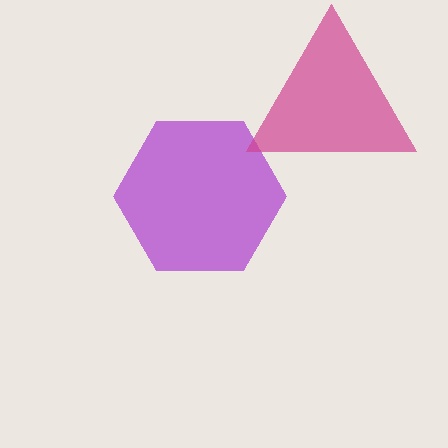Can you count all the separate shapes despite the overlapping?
Yes, there are 2 separate shapes.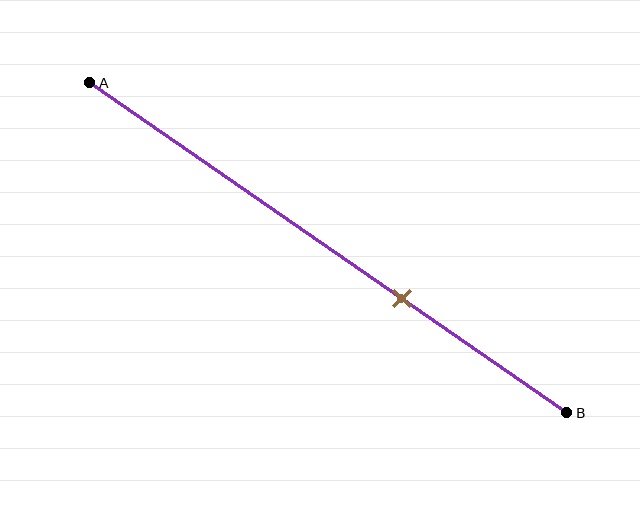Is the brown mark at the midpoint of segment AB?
No, the mark is at about 65% from A, not at the 50% midpoint.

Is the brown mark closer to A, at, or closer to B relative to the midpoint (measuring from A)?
The brown mark is closer to point B than the midpoint of segment AB.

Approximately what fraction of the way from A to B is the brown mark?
The brown mark is approximately 65% of the way from A to B.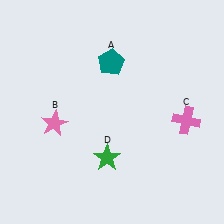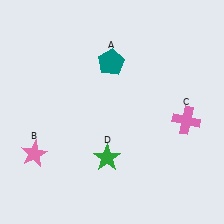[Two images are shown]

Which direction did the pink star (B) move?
The pink star (B) moved down.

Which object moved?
The pink star (B) moved down.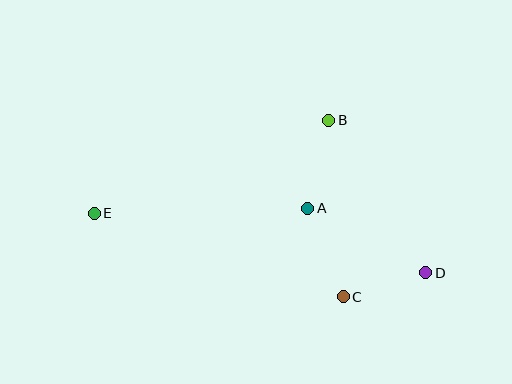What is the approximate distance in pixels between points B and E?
The distance between B and E is approximately 252 pixels.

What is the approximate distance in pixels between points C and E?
The distance between C and E is approximately 263 pixels.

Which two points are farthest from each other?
Points D and E are farthest from each other.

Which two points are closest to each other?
Points C and D are closest to each other.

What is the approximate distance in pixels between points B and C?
The distance between B and C is approximately 177 pixels.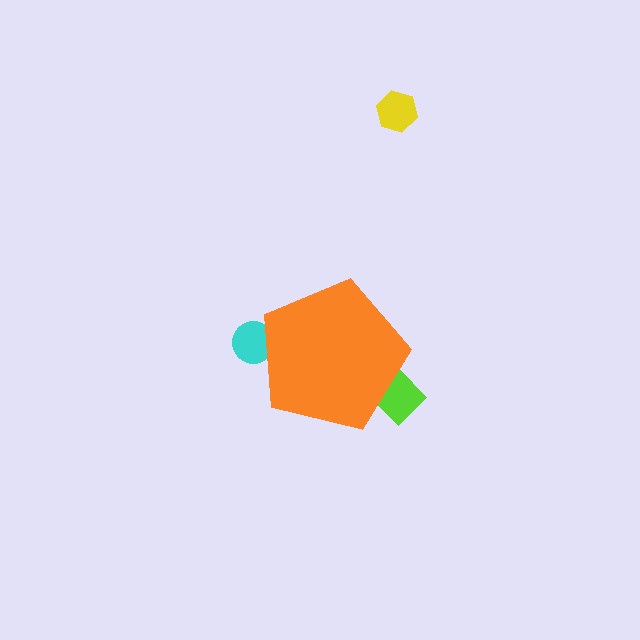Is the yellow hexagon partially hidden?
No, the yellow hexagon is fully visible.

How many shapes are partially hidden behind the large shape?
2 shapes are partially hidden.